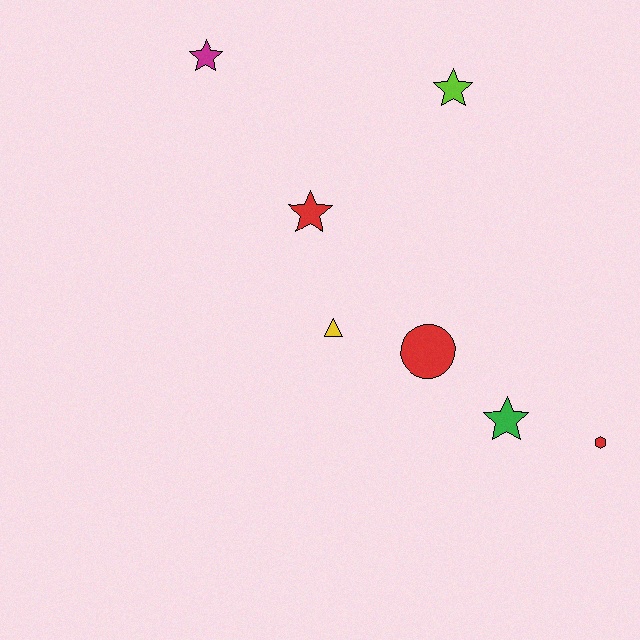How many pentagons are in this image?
There are no pentagons.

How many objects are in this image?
There are 7 objects.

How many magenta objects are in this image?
There is 1 magenta object.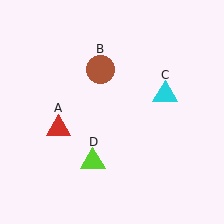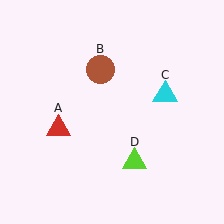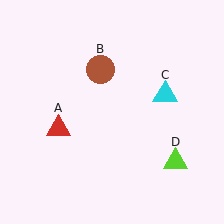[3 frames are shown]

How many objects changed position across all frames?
1 object changed position: lime triangle (object D).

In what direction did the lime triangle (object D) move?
The lime triangle (object D) moved right.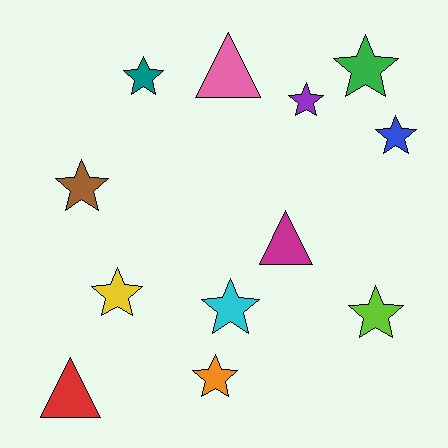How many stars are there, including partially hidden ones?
There are 9 stars.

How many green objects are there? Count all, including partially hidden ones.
There is 1 green object.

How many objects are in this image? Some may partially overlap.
There are 12 objects.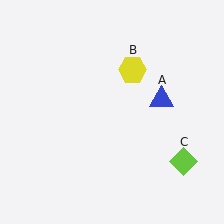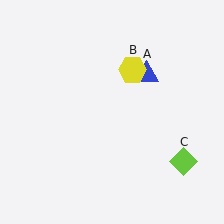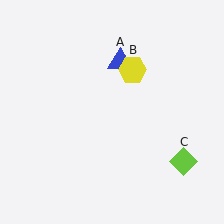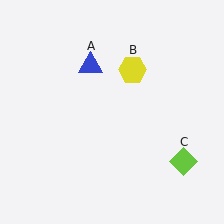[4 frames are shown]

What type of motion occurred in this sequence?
The blue triangle (object A) rotated counterclockwise around the center of the scene.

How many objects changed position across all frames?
1 object changed position: blue triangle (object A).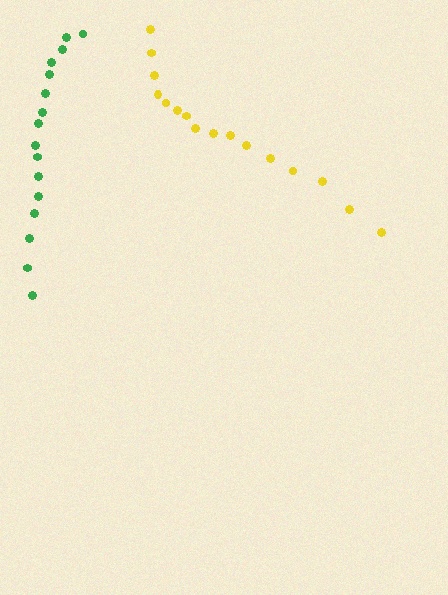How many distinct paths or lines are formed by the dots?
There are 2 distinct paths.